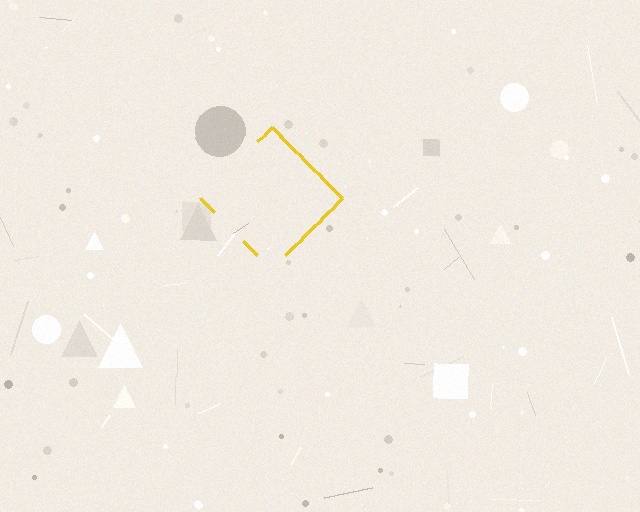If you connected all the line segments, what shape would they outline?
They would outline a diamond.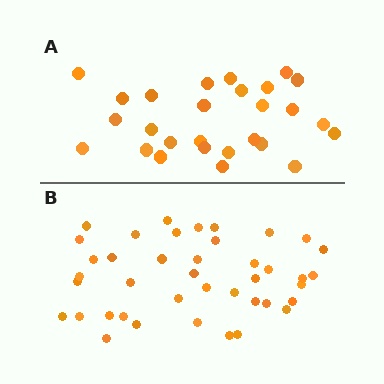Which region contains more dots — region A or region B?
Region B (the bottom region) has more dots.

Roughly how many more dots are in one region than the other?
Region B has approximately 15 more dots than region A.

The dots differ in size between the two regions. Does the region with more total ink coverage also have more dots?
No. Region A has more total ink coverage because its dots are larger, but region B actually contains more individual dots. Total area can be misleading — the number of items is what matters here.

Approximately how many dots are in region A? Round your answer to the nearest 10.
About 30 dots. (The exact count is 27, which rounds to 30.)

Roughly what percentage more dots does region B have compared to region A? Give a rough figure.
About 50% more.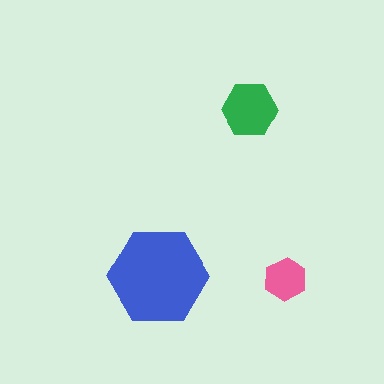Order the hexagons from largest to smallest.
the blue one, the green one, the pink one.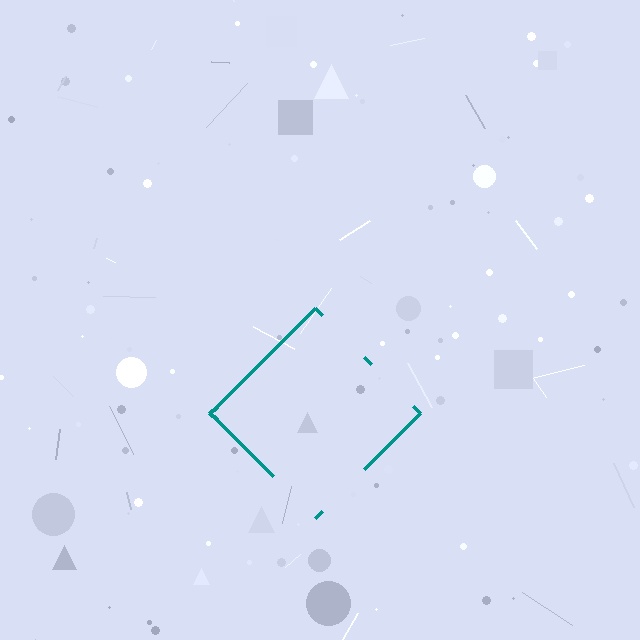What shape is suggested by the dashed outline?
The dashed outline suggests a diamond.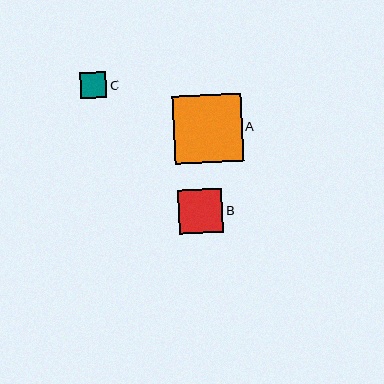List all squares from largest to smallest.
From largest to smallest: A, B, C.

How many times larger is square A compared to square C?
Square A is approximately 2.6 times the size of square C.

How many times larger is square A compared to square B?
Square A is approximately 1.5 times the size of square B.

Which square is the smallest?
Square C is the smallest with a size of approximately 26 pixels.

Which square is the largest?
Square A is the largest with a size of approximately 68 pixels.